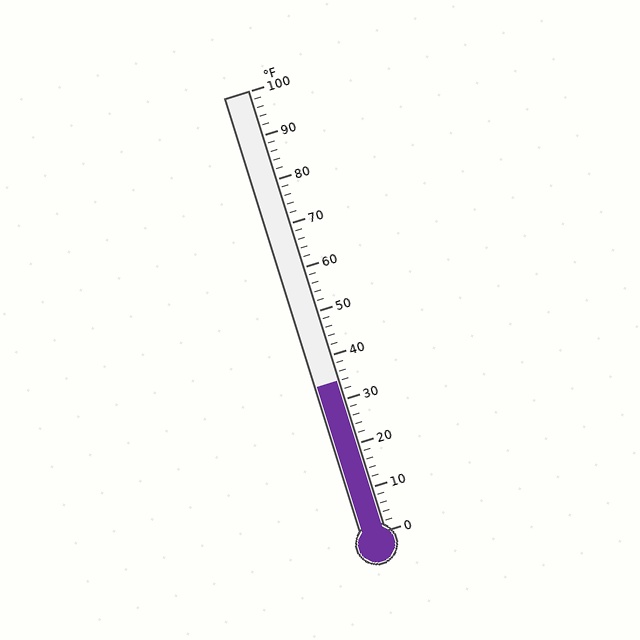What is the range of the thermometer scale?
The thermometer scale ranges from 0°F to 100°F.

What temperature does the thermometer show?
The thermometer shows approximately 34°F.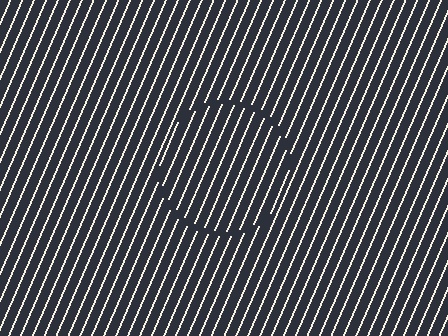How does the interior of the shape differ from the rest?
The interior of the shape contains the same grating, shifted by half a period — the contour is defined by the phase discontinuity where line-ends from the inner and outer gratings abut.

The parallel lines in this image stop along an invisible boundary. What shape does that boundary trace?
An illusory circle. The interior of the shape contains the same grating, shifted by half a period — the contour is defined by the phase discontinuity where line-ends from the inner and outer gratings abut.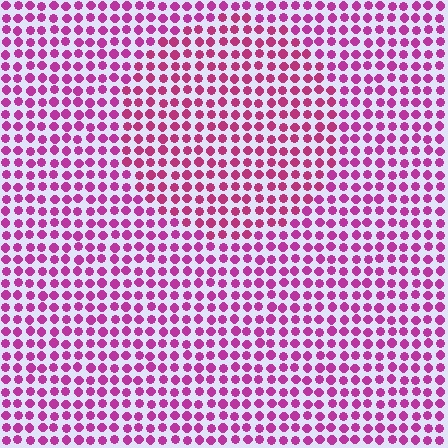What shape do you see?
I see a circle.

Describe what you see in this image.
The image is filled with small magenta elements in a uniform arrangement. A circle-shaped region is visible where the elements are tinted to a slightly different hue, forming a subtle color boundary.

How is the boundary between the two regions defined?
The boundary is defined purely by a slight shift in hue (about 16 degrees). Spacing, size, and orientation are identical on both sides.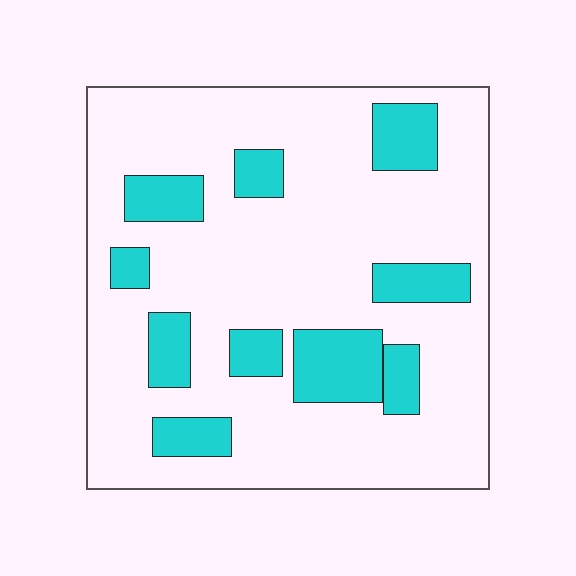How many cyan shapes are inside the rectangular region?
10.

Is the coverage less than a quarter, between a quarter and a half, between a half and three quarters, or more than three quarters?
Less than a quarter.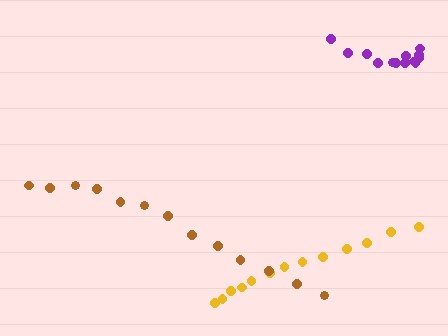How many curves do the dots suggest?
There are 3 distinct paths.